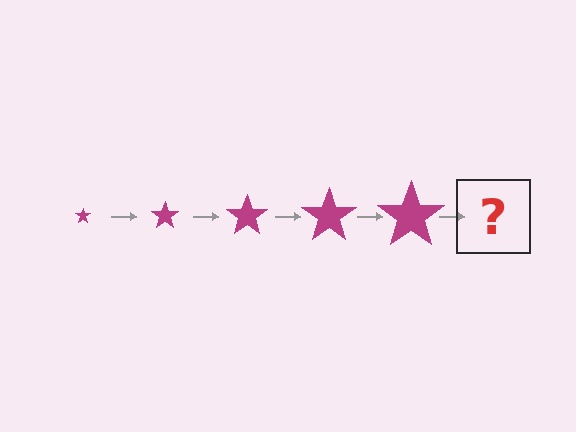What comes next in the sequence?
The next element should be a magenta star, larger than the previous one.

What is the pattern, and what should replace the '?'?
The pattern is that the star gets progressively larger each step. The '?' should be a magenta star, larger than the previous one.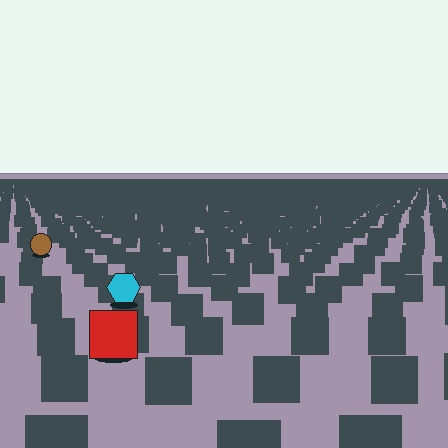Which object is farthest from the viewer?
The brown circle is farthest from the viewer. It appears smaller and the ground texture around it is denser.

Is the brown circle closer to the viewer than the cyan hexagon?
No. The cyan hexagon is closer — you can tell from the texture gradient: the ground texture is coarser near it.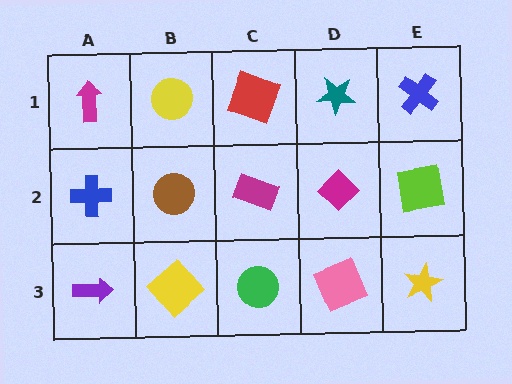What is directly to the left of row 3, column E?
A pink square.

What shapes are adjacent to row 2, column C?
A red square (row 1, column C), a green circle (row 3, column C), a brown circle (row 2, column B), a magenta diamond (row 2, column D).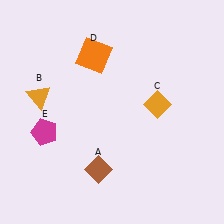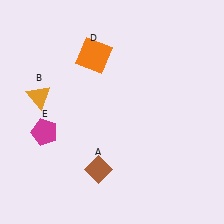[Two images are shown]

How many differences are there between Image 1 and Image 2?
There is 1 difference between the two images.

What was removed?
The orange diamond (C) was removed in Image 2.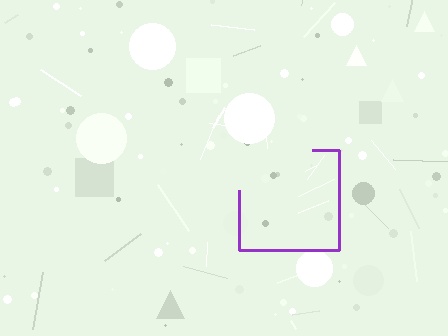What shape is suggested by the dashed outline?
The dashed outline suggests a square.